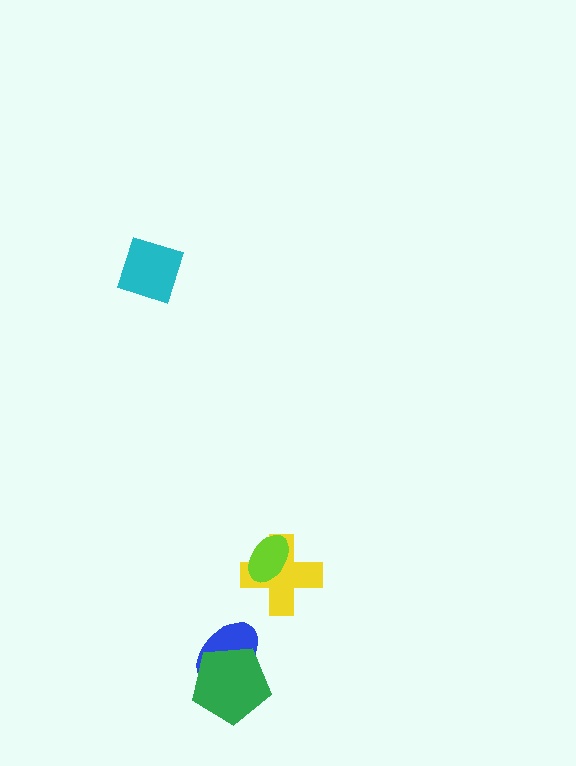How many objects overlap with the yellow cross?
1 object overlaps with the yellow cross.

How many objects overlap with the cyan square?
0 objects overlap with the cyan square.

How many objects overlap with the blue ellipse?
1 object overlaps with the blue ellipse.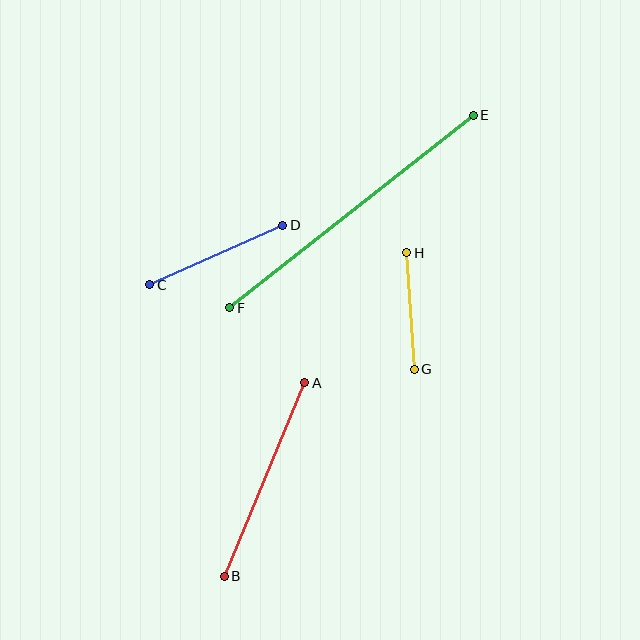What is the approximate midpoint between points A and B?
The midpoint is at approximately (264, 480) pixels.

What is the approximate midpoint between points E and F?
The midpoint is at approximately (351, 211) pixels.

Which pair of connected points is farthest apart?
Points E and F are farthest apart.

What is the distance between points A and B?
The distance is approximately 209 pixels.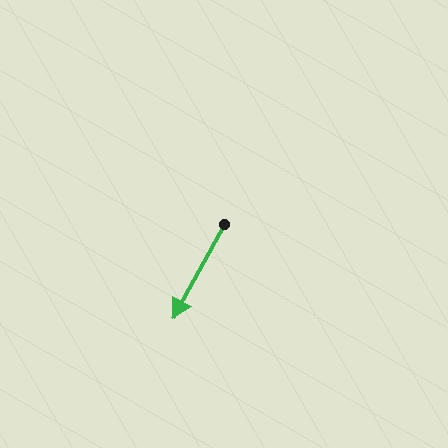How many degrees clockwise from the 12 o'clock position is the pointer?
Approximately 208 degrees.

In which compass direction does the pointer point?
Southwest.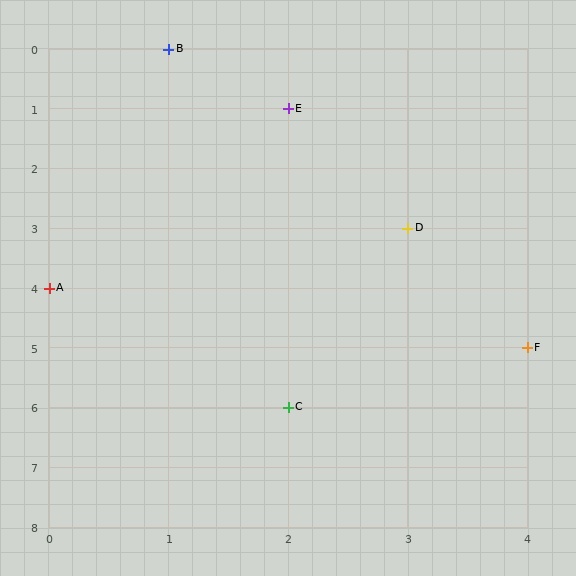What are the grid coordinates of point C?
Point C is at grid coordinates (2, 6).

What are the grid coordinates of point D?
Point D is at grid coordinates (3, 3).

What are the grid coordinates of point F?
Point F is at grid coordinates (4, 5).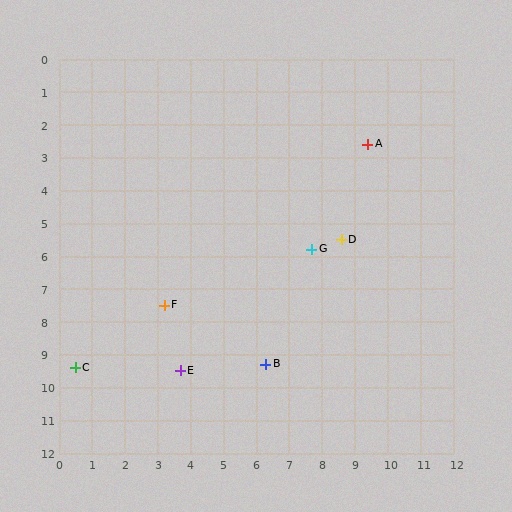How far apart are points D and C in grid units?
Points D and C are about 9.0 grid units apart.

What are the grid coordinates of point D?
Point D is at approximately (8.6, 5.5).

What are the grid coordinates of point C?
Point C is at approximately (0.5, 9.4).